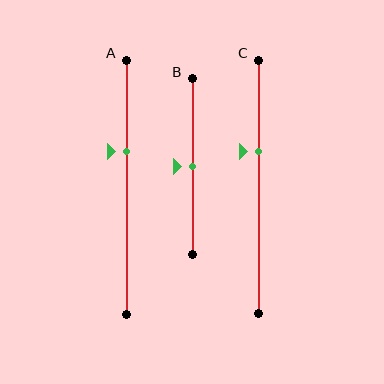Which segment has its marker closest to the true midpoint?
Segment B has its marker closest to the true midpoint.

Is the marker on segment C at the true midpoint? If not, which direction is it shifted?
No, the marker on segment C is shifted upward by about 14% of the segment length.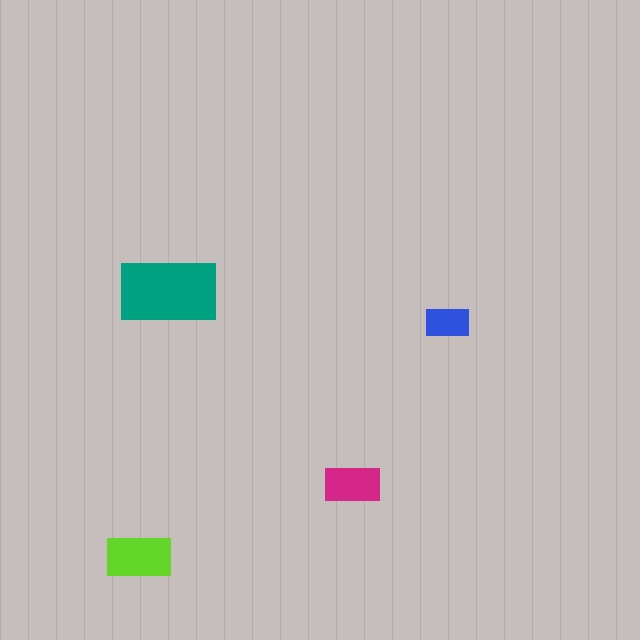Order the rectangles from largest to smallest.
the teal one, the lime one, the magenta one, the blue one.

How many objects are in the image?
There are 4 objects in the image.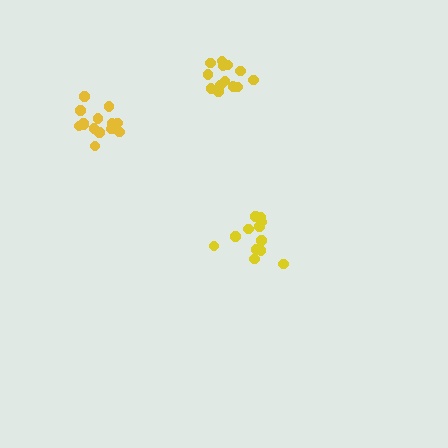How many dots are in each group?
Group 1: 12 dots, Group 2: 14 dots, Group 3: 13 dots (39 total).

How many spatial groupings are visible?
There are 3 spatial groupings.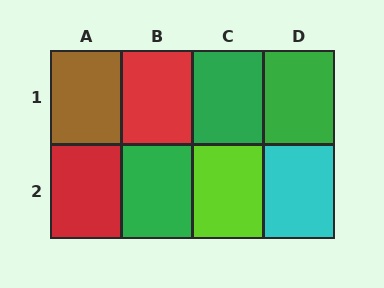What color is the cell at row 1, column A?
Brown.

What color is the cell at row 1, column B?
Red.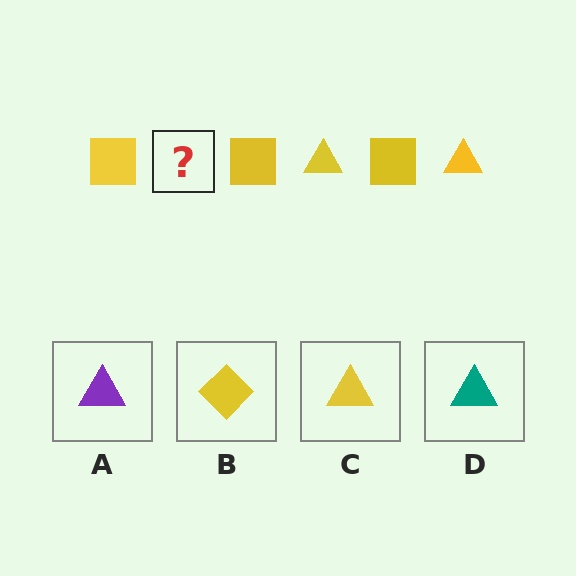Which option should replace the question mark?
Option C.